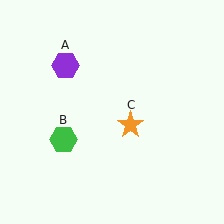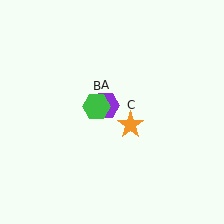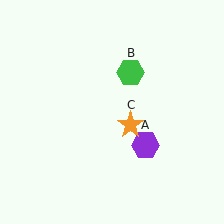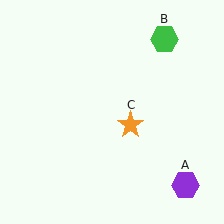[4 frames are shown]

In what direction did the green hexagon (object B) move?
The green hexagon (object B) moved up and to the right.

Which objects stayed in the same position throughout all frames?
Orange star (object C) remained stationary.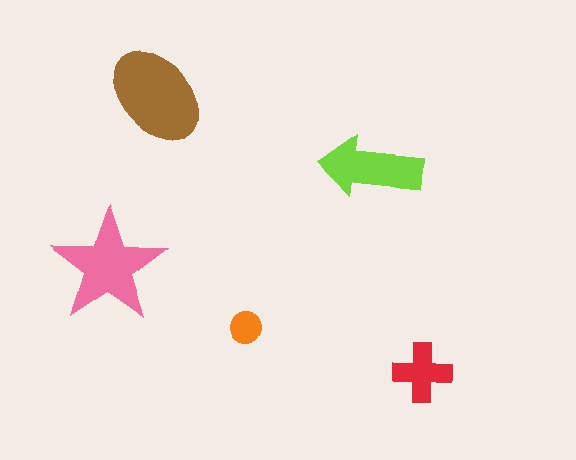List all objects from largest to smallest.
The brown ellipse, the pink star, the lime arrow, the red cross, the orange circle.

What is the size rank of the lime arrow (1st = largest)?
3rd.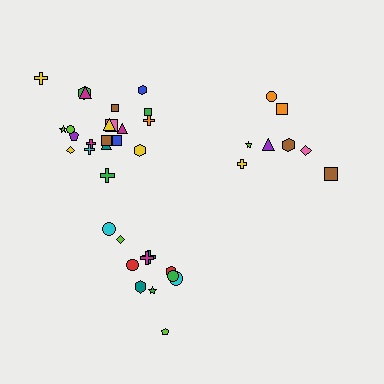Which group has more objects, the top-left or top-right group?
The top-left group.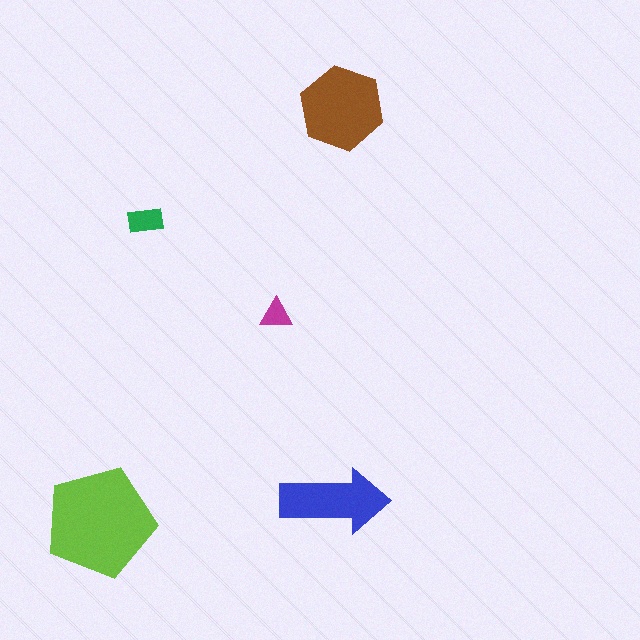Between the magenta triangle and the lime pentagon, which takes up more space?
The lime pentagon.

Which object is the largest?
The lime pentagon.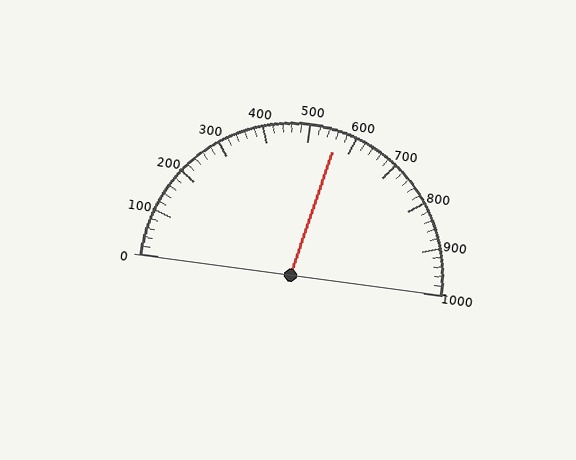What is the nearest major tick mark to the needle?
The nearest major tick mark is 600.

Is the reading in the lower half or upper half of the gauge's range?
The reading is in the upper half of the range (0 to 1000).